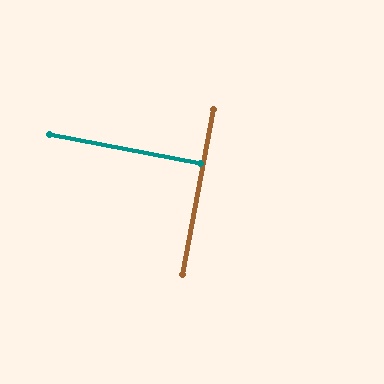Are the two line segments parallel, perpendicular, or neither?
Perpendicular — they meet at approximately 90°.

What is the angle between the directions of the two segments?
Approximately 90 degrees.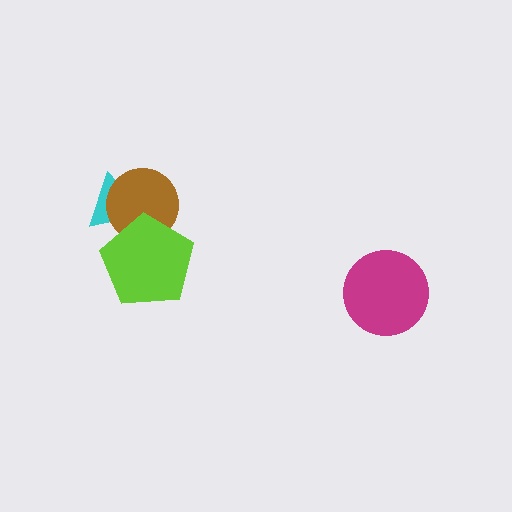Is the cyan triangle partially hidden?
Yes, it is partially covered by another shape.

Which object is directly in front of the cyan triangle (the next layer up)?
The brown circle is directly in front of the cyan triangle.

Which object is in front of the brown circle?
The lime pentagon is in front of the brown circle.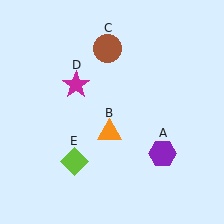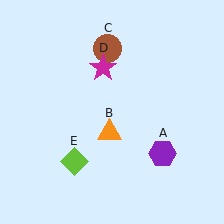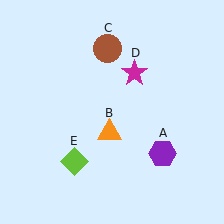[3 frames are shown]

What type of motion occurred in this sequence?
The magenta star (object D) rotated clockwise around the center of the scene.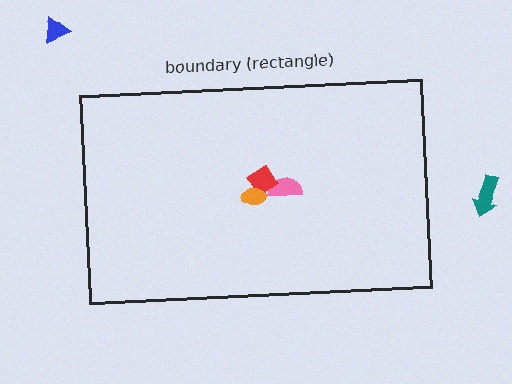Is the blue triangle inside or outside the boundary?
Outside.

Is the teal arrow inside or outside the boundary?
Outside.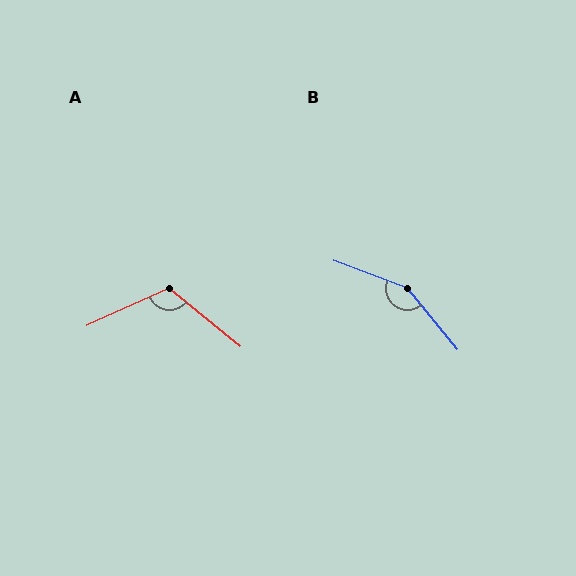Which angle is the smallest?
A, at approximately 116 degrees.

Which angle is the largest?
B, at approximately 150 degrees.